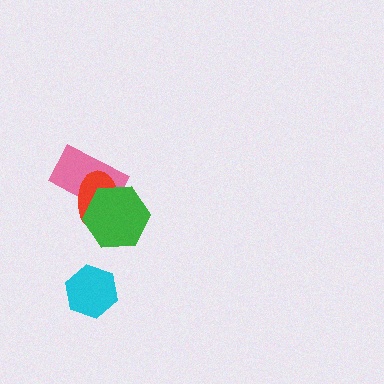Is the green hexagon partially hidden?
No, no other shape covers it.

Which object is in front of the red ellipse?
The green hexagon is in front of the red ellipse.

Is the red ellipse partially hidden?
Yes, it is partially covered by another shape.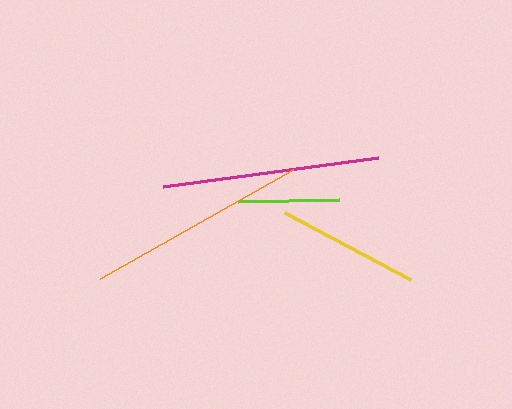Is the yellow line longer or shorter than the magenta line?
The magenta line is longer than the yellow line.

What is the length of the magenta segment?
The magenta segment is approximately 217 pixels long.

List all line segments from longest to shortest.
From longest to shortest: orange, magenta, yellow, lime.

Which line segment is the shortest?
The lime line is the shortest at approximately 102 pixels.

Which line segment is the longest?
The orange line is the longest at approximately 221 pixels.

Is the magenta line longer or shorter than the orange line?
The orange line is longer than the magenta line.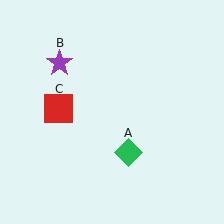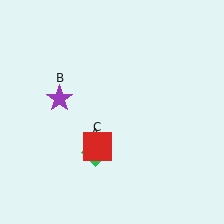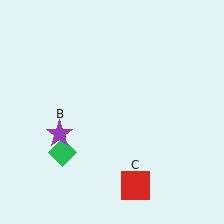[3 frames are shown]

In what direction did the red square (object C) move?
The red square (object C) moved down and to the right.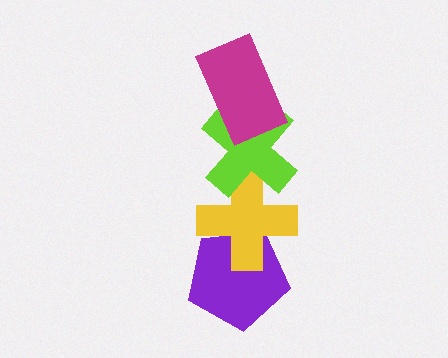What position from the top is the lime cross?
The lime cross is 2nd from the top.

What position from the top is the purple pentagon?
The purple pentagon is 4th from the top.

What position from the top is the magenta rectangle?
The magenta rectangle is 1st from the top.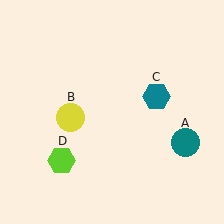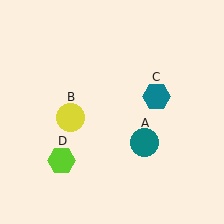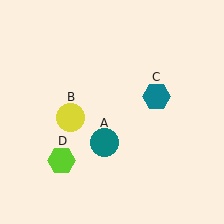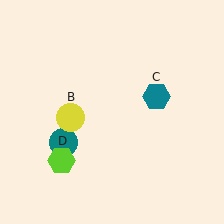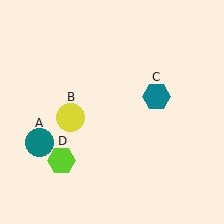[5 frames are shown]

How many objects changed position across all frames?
1 object changed position: teal circle (object A).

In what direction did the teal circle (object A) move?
The teal circle (object A) moved left.